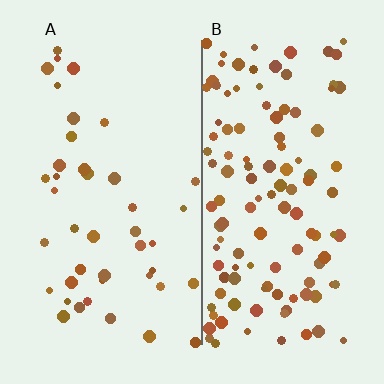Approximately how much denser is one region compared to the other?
Approximately 2.8× — region B over region A.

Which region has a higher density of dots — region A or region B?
B (the right).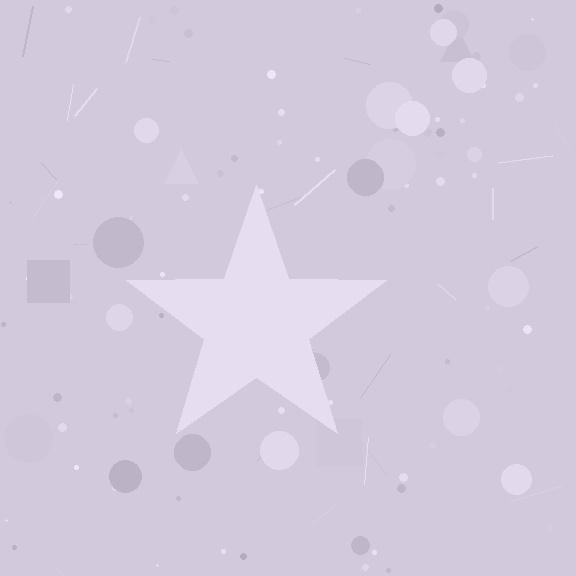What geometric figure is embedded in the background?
A star is embedded in the background.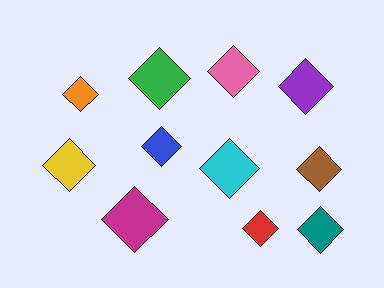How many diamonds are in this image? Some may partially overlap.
There are 11 diamonds.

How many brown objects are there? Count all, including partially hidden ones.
There is 1 brown object.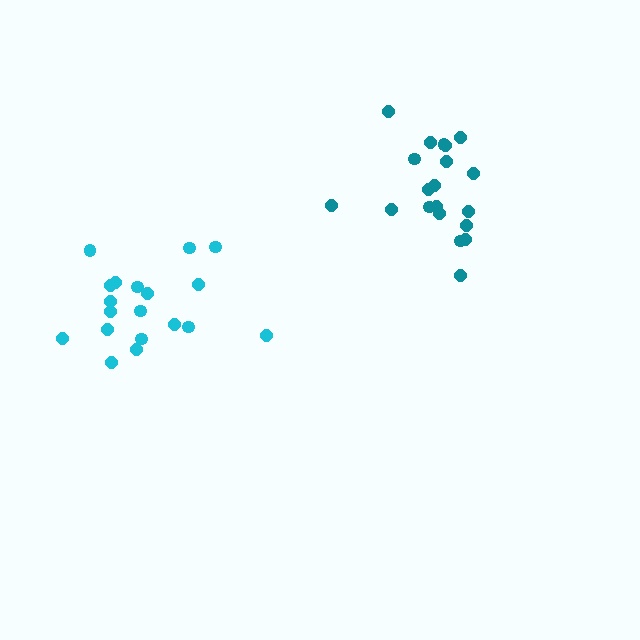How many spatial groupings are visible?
There are 2 spatial groupings.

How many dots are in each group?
Group 1: 20 dots, Group 2: 19 dots (39 total).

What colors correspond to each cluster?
The clusters are colored: teal, cyan.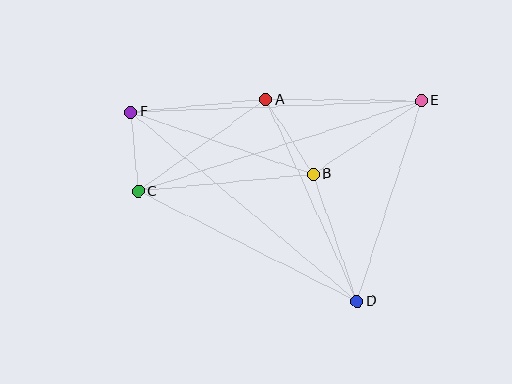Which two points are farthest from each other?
Points C and E are farthest from each other.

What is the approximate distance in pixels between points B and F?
The distance between B and F is approximately 192 pixels.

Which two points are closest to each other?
Points C and F are closest to each other.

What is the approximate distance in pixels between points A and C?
The distance between A and C is approximately 157 pixels.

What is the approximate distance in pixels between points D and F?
The distance between D and F is approximately 295 pixels.